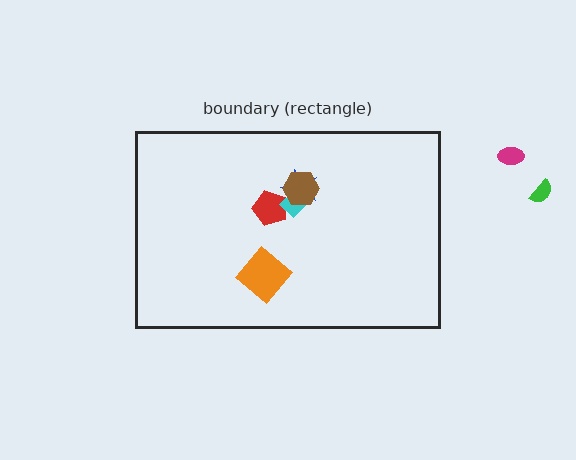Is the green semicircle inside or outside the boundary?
Outside.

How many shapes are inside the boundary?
5 inside, 2 outside.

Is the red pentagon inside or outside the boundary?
Inside.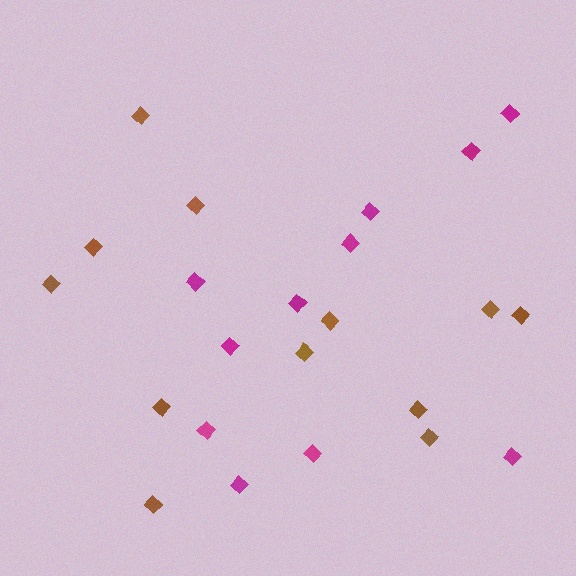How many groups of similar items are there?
There are 2 groups: one group of brown diamonds (12) and one group of magenta diamonds (11).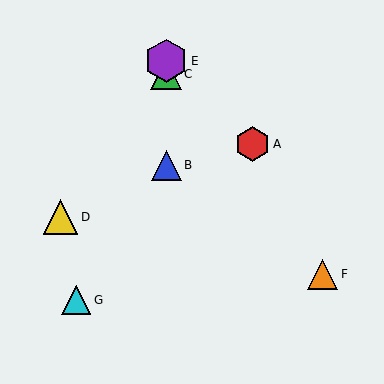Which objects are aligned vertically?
Objects B, C, E are aligned vertically.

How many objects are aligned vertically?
3 objects (B, C, E) are aligned vertically.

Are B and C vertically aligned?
Yes, both are at x≈166.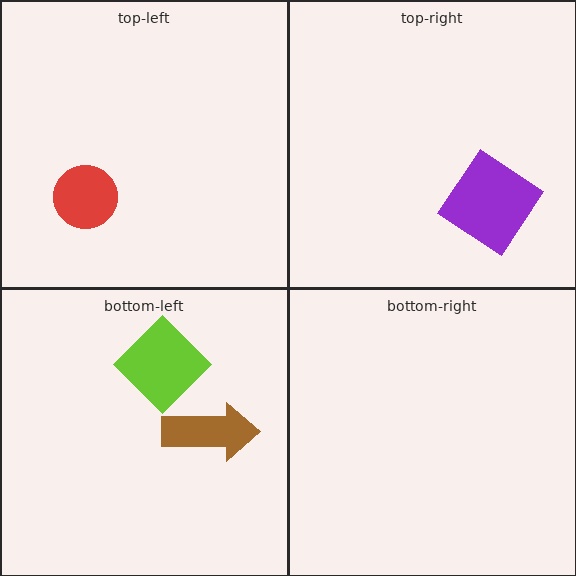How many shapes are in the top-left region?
1.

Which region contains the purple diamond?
The top-right region.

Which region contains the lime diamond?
The bottom-left region.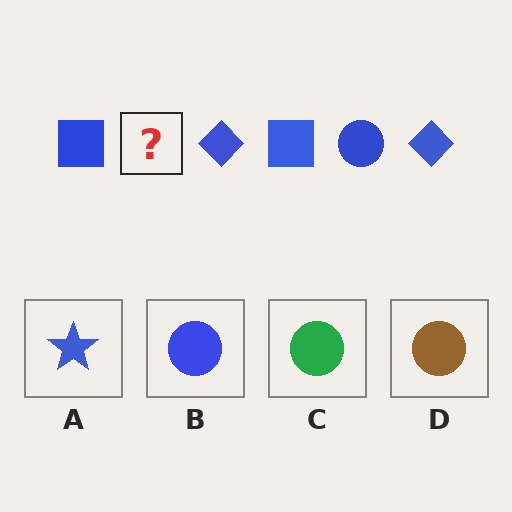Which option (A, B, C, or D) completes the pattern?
B.